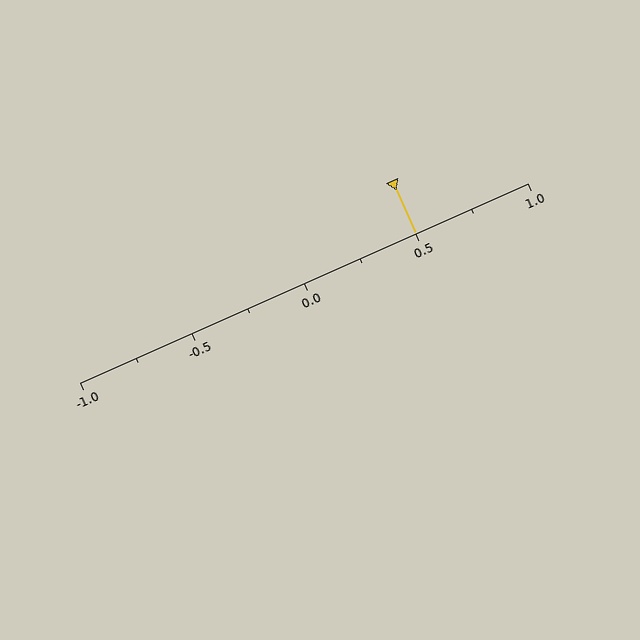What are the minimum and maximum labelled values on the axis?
The axis runs from -1.0 to 1.0.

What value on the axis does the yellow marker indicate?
The marker indicates approximately 0.5.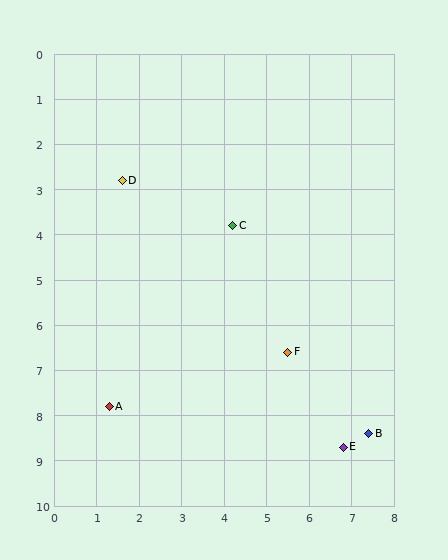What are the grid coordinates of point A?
Point A is at approximately (1.3, 7.8).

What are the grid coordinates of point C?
Point C is at approximately (4.2, 3.8).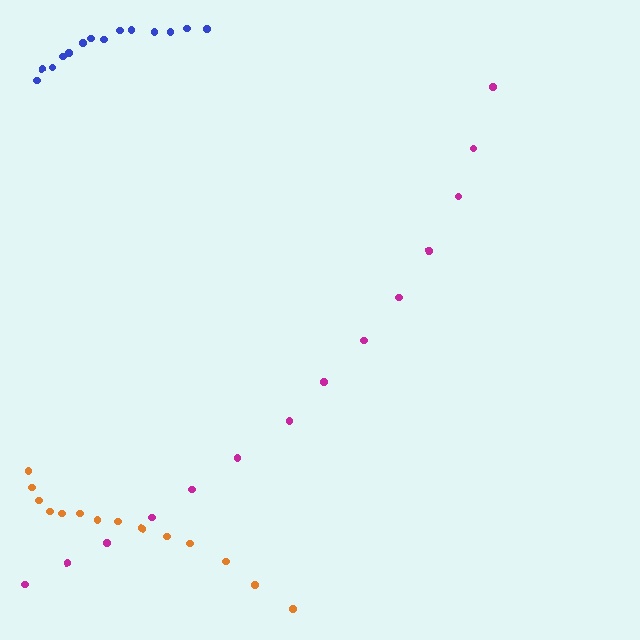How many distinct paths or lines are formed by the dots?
There are 3 distinct paths.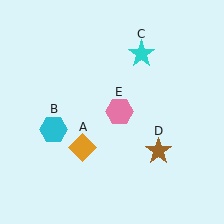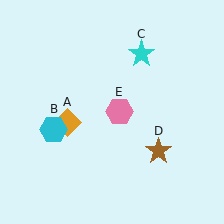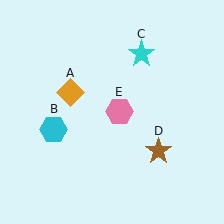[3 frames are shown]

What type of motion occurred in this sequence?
The orange diamond (object A) rotated clockwise around the center of the scene.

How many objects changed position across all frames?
1 object changed position: orange diamond (object A).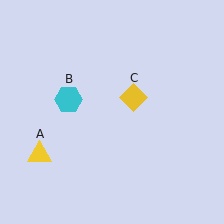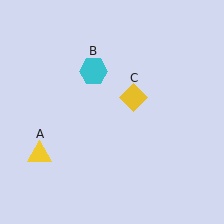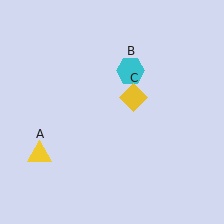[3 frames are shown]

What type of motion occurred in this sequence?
The cyan hexagon (object B) rotated clockwise around the center of the scene.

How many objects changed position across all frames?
1 object changed position: cyan hexagon (object B).